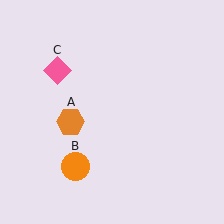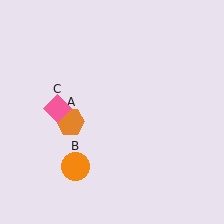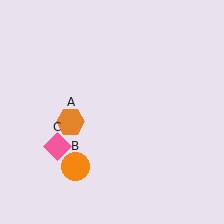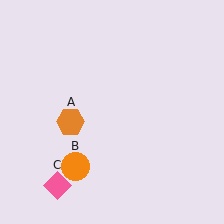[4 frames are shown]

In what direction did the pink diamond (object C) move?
The pink diamond (object C) moved down.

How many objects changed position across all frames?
1 object changed position: pink diamond (object C).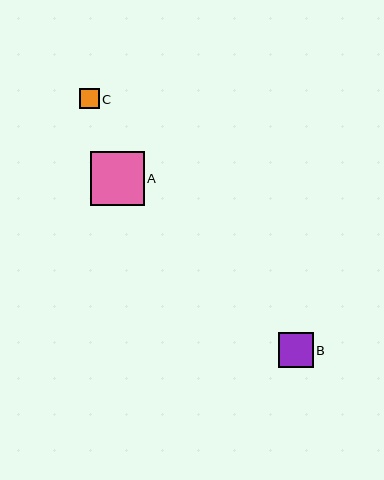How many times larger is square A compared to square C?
Square A is approximately 2.7 times the size of square C.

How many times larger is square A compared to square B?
Square A is approximately 1.5 times the size of square B.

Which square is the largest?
Square A is the largest with a size of approximately 54 pixels.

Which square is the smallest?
Square C is the smallest with a size of approximately 20 pixels.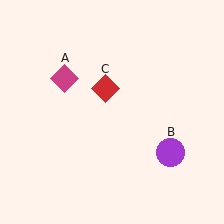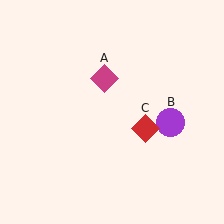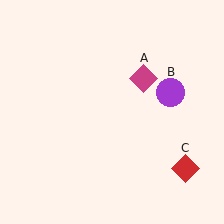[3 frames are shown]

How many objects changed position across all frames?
3 objects changed position: magenta diamond (object A), purple circle (object B), red diamond (object C).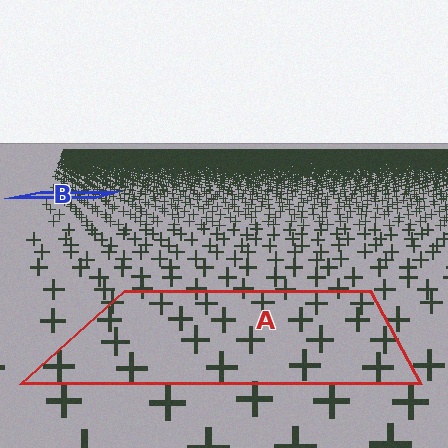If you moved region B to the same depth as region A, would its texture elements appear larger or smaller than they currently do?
They would appear larger. At a closer depth, the same texture elements are projected at a bigger on-screen size.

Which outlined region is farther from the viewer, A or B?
Region B is farther from the viewer — the texture elements inside it appear smaller and more densely packed.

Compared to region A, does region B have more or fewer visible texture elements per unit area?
Region B has more texture elements per unit area — they are packed more densely because it is farther away.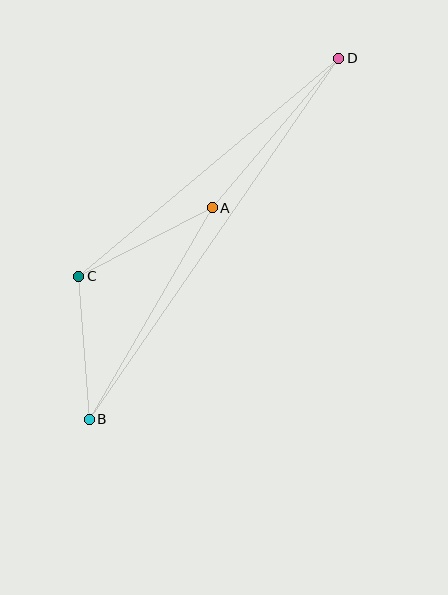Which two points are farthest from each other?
Points B and D are farthest from each other.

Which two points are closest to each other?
Points B and C are closest to each other.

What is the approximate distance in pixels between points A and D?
The distance between A and D is approximately 196 pixels.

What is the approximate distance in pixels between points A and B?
The distance between A and B is approximately 245 pixels.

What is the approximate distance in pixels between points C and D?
The distance between C and D is approximately 339 pixels.